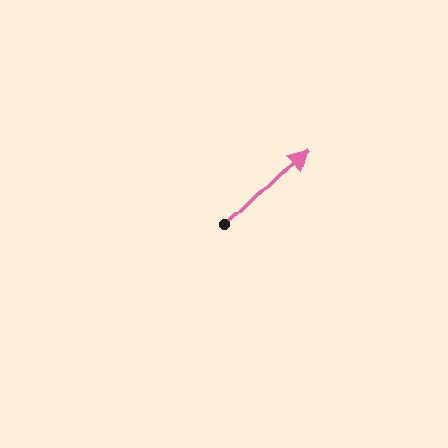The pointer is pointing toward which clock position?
Roughly 2 o'clock.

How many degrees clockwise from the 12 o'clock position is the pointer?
Approximately 47 degrees.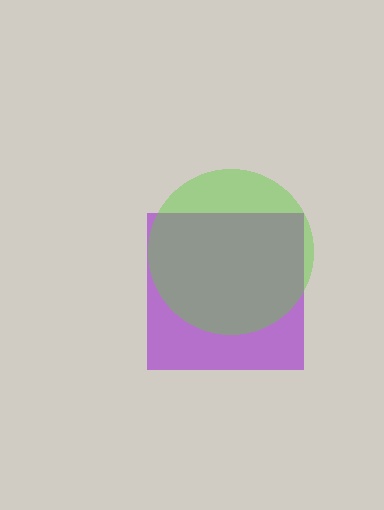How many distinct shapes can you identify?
There are 2 distinct shapes: a purple square, a lime circle.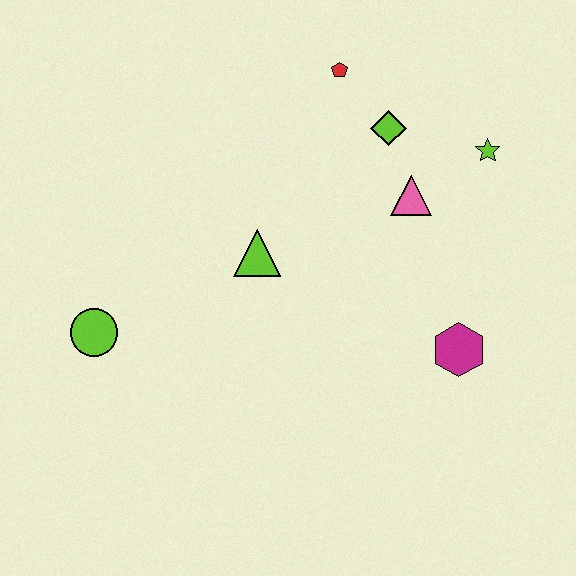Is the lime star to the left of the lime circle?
No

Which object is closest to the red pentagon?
The lime diamond is closest to the red pentagon.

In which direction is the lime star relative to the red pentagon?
The lime star is to the right of the red pentagon.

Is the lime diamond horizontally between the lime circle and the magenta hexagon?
Yes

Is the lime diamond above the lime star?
Yes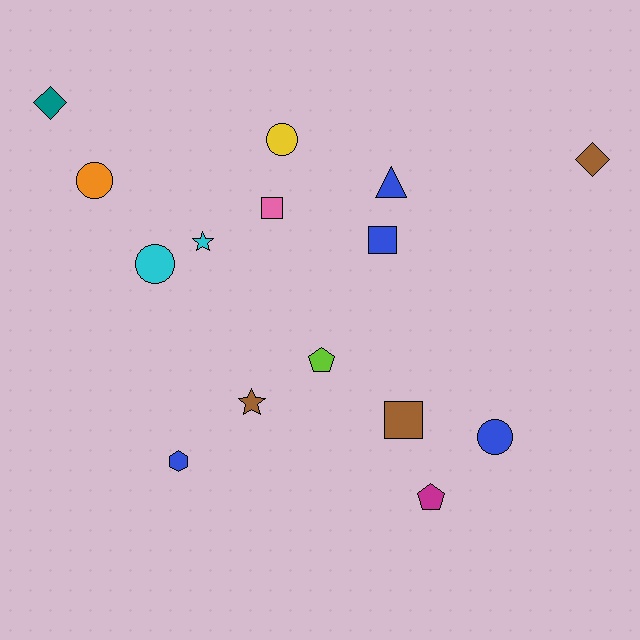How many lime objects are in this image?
There is 1 lime object.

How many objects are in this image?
There are 15 objects.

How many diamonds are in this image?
There are 2 diamonds.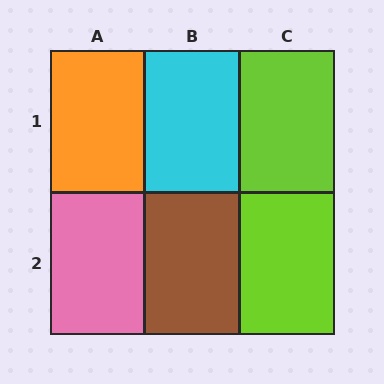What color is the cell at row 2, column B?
Brown.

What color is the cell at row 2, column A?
Pink.